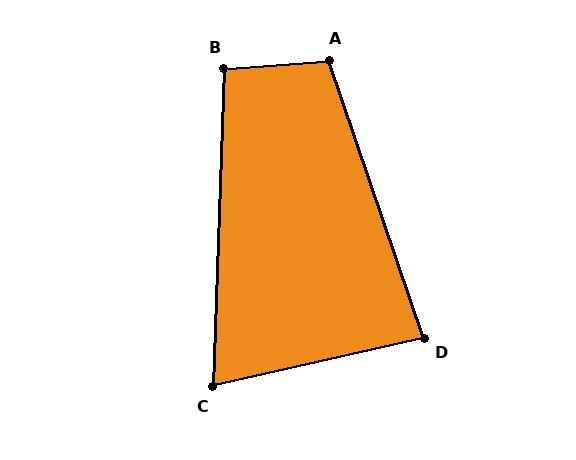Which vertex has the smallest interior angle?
C, at approximately 75 degrees.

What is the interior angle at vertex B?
Approximately 96 degrees (obtuse).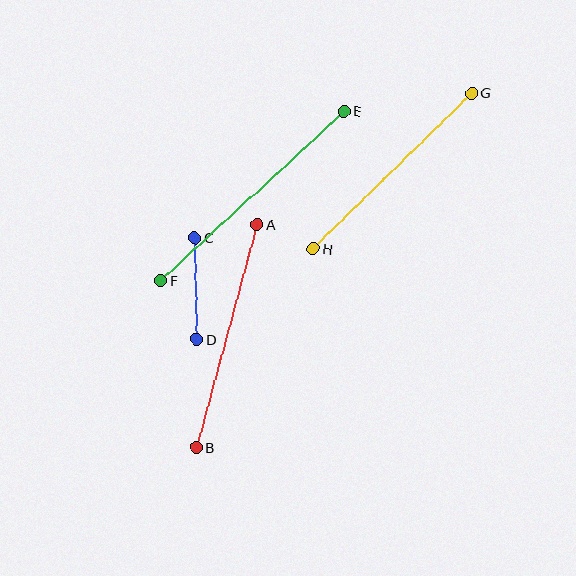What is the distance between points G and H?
The distance is approximately 222 pixels.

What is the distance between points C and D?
The distance is approximately 102 pixels.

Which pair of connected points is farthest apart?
Points E and F are farthest apart.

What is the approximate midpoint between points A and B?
The midpoint is at approximately (227, 336) pixels.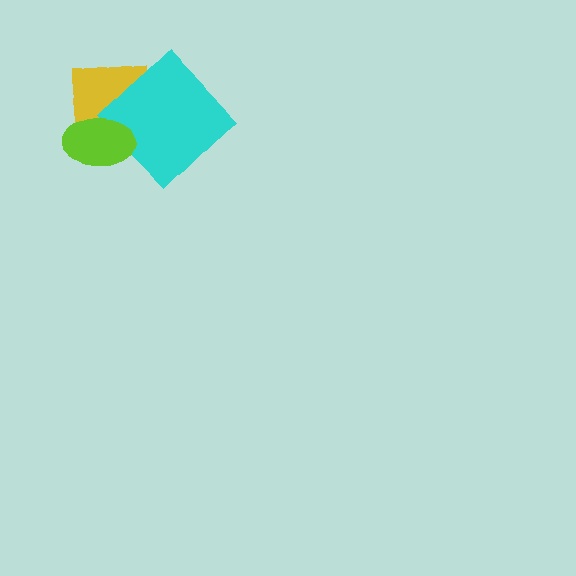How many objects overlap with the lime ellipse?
2 objects overlap with the lime ellipse.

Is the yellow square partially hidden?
Yes, it is partially covered by another shape.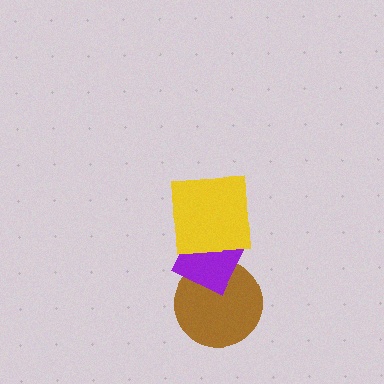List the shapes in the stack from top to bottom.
From top to bottom: the yellow square, the purple diamond, the brown circle.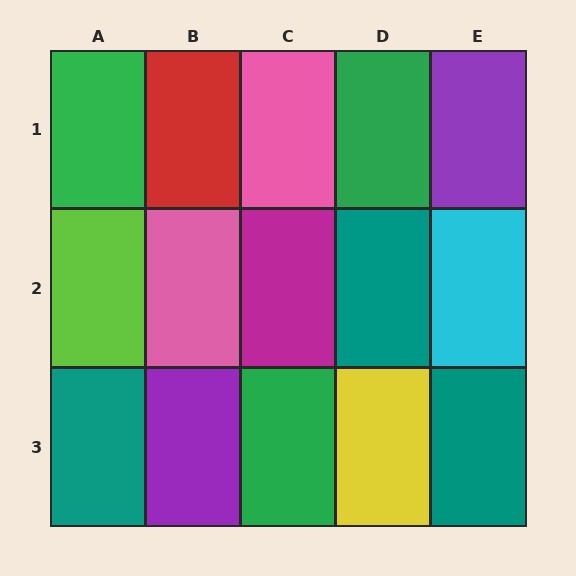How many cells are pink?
2 cells are pink.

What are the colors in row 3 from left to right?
Teal, purple, green, yellow, teal.